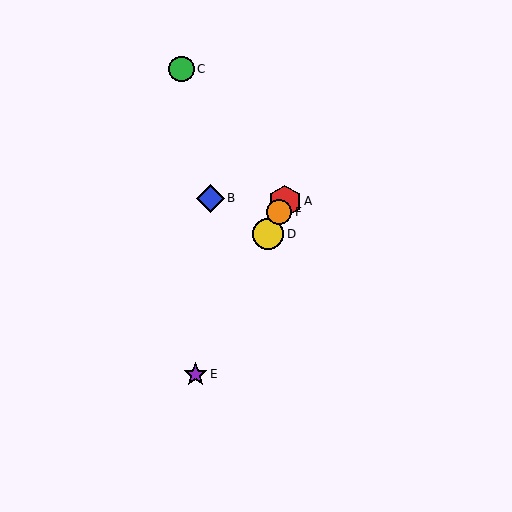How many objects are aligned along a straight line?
4 objects (A, D, E, F) are aligned along a straight line.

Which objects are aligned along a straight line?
Objects A, D, E, F are aligned along a straight line.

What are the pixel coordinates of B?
Object B is at (210, 198).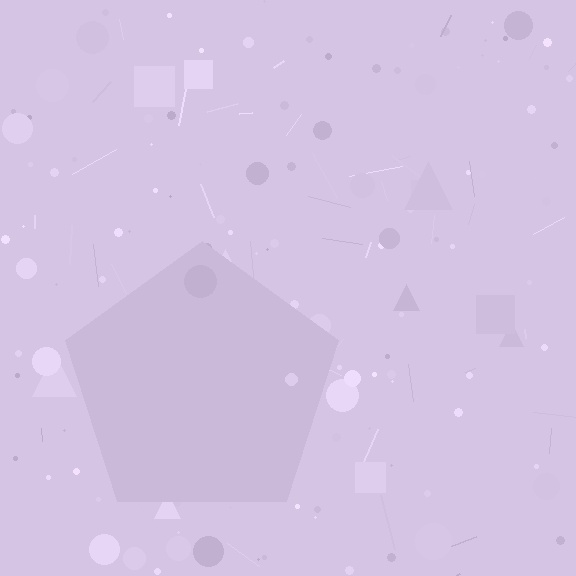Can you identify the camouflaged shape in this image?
The camouflaged shape is a pentagon.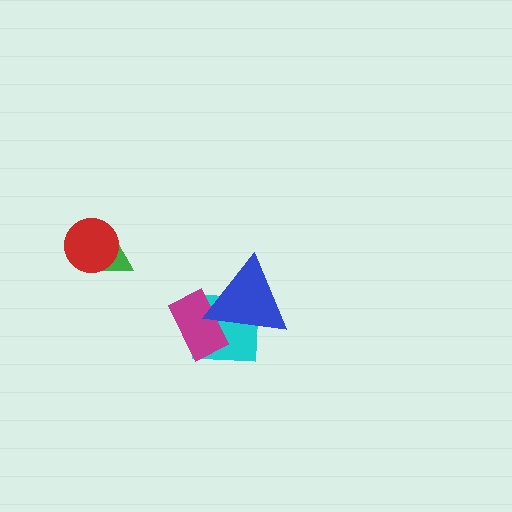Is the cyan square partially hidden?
Yes, it is partially covered by another shape.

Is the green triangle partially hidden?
Yes, it is partially covered by another shape.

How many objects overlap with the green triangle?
1 object overlaps with the green triangle.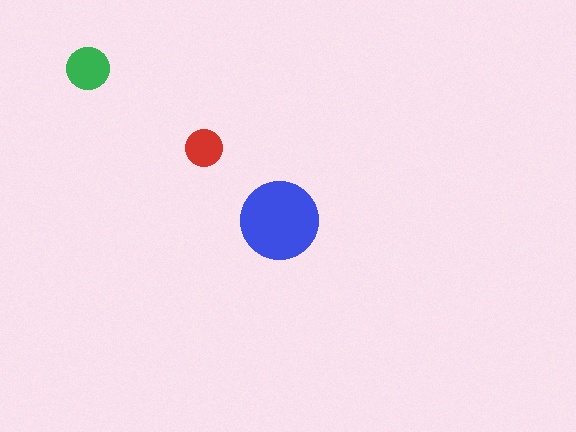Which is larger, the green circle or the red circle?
The green one.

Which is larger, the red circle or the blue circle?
The blue one.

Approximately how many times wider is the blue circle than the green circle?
About 2 times wider.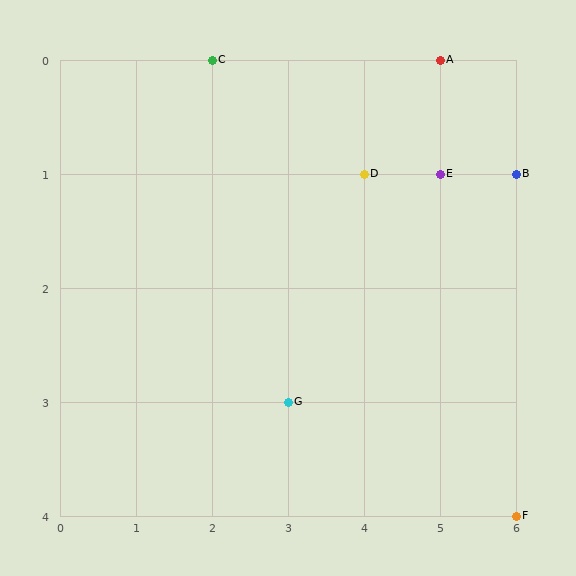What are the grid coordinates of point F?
Point F is at grid coordinates (6, 4).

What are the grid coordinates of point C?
Point C is at grid coordinates (2, 0).